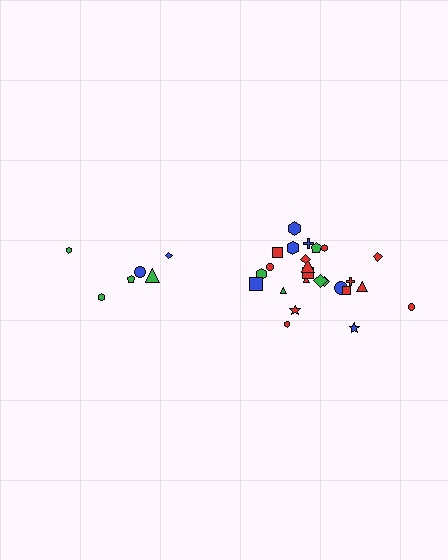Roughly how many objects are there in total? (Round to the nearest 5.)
Roughly 30 objects in total.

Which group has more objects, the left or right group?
The right group.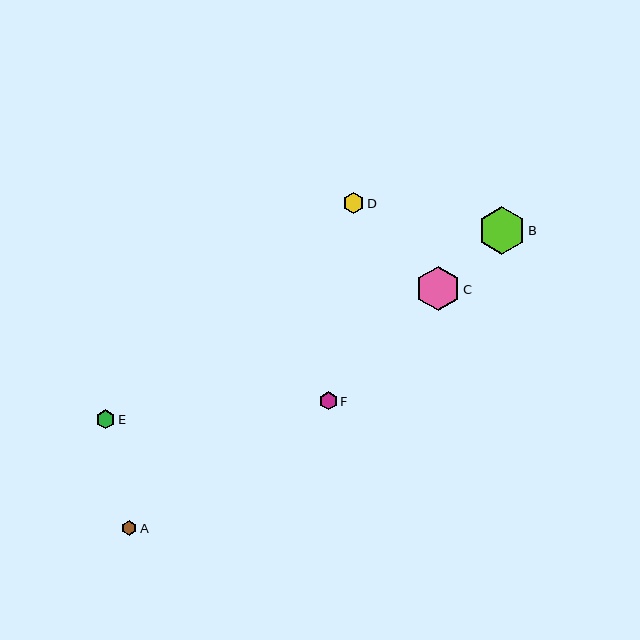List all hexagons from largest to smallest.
From largest to smallest: B, C, D, E, F, A.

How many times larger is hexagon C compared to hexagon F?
Hexagon C is approximately 2.4 times the size of hexagon F.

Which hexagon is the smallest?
Hexagon A is the smallest with a size of approximately 15 pixels.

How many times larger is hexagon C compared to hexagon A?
Hexagon C is approximately 2.9 times the size of hexagon A.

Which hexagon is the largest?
Hexagon B is the largest with a size of approximately 47 pixels.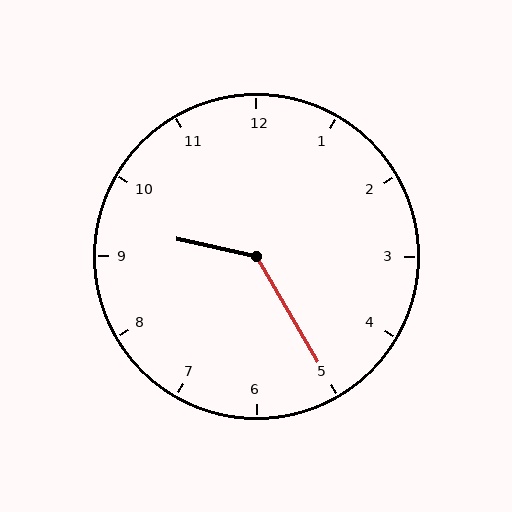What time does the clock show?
9:25.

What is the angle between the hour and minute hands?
Approximately 132 degrees.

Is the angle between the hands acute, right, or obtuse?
It is obtuse.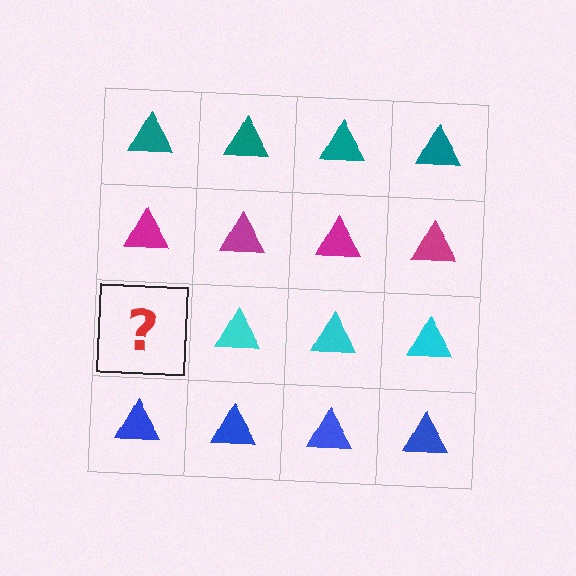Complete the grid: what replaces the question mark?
The question mark should be replaced with a cyan triangle.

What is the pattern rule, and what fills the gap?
The rule is that each row has a consistent color. The gap should be filled with a cyan triangle.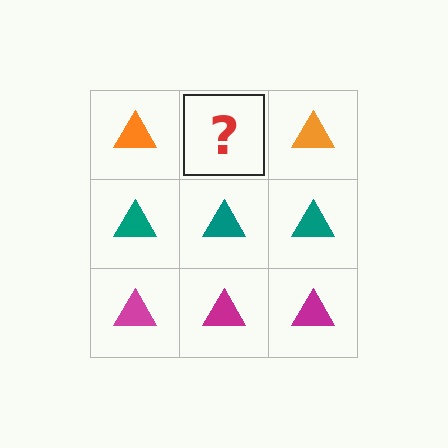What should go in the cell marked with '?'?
The missing cell should contain an orange triangle.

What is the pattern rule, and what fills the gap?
The rule is that each row has a consistent color. The gap should be filled with an orange triangle.